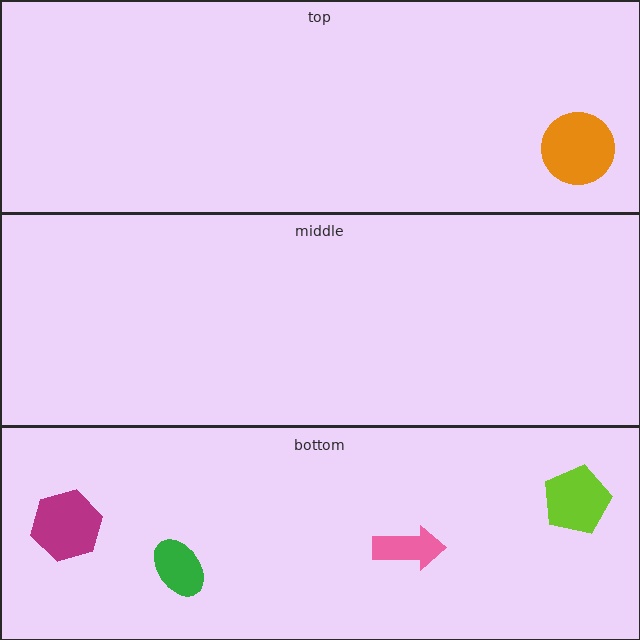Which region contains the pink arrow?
The bottom region.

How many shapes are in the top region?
1.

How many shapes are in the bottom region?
4.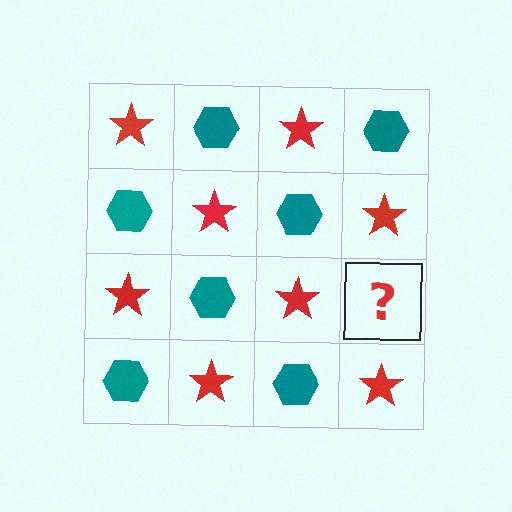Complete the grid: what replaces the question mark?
The question mark should be replaced with a teal hexagon.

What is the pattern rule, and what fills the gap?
The rule is that it alternates red star and teal hexagon in a checkerboard pattern. The gap should be filled with a teal hexagon.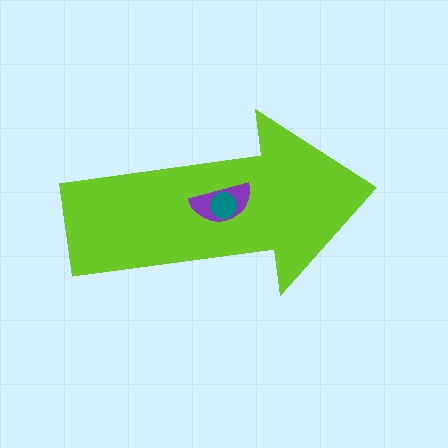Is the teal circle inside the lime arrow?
Yes.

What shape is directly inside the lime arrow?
The purple semicircle.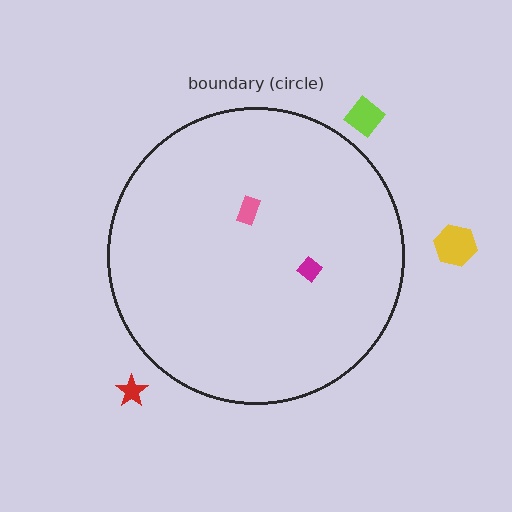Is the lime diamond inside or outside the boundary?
Outside.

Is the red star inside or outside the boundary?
Outside.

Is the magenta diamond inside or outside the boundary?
Inside.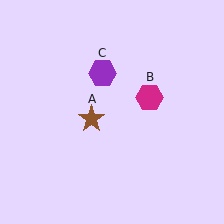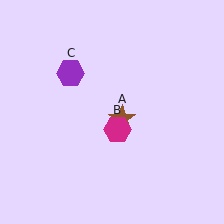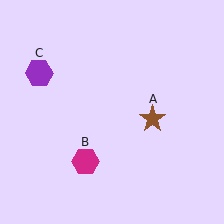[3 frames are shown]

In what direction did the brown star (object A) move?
The brown star (object A) moved right.